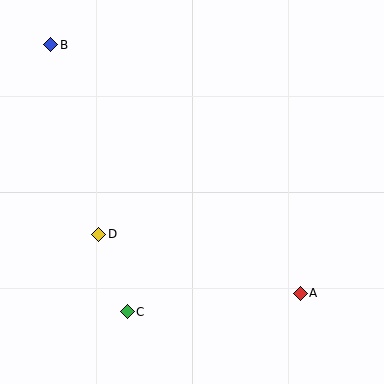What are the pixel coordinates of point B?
Point B is at (51, 45).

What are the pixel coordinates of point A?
Point A is at (300, 293).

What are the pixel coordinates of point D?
Point D is at (98, 234).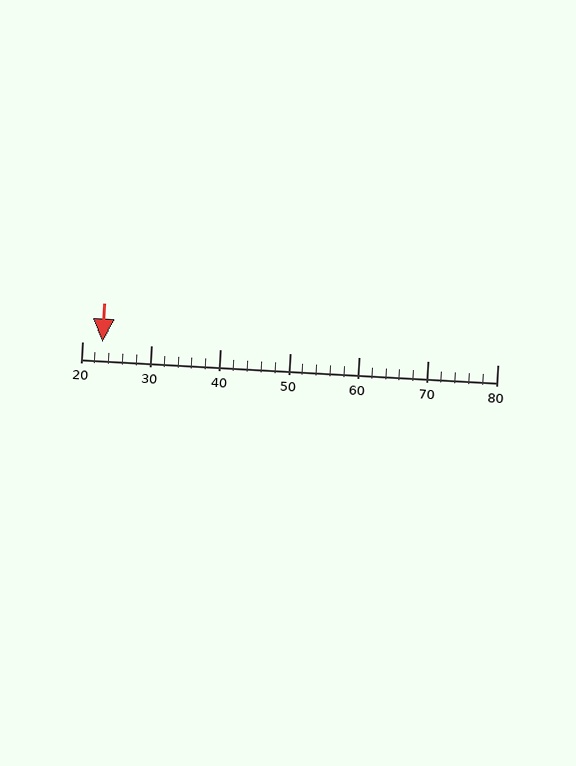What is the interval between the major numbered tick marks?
The major tick marks are spaced 10 units apart.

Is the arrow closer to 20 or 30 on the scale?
The arrow is closer to 20.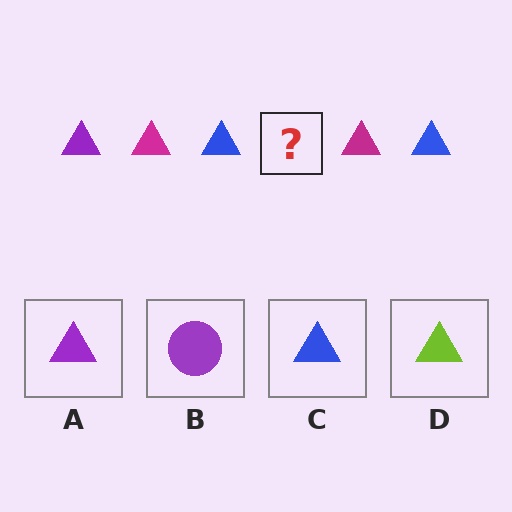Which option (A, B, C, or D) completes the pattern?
A.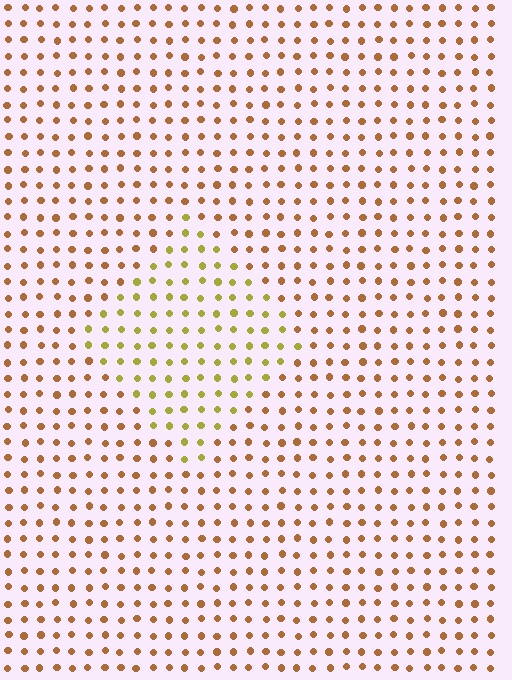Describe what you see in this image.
The image is filled with small brown elements in a uniform arrangement. A diamond-shaped region is visible where the elements are tinted to a slightly different hue, forming a subtle color boundary.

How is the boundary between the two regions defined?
The boundary is defined purely by a slight shift in hue (about 38 degrees). Spacing, size, and orientation are identical on both sides.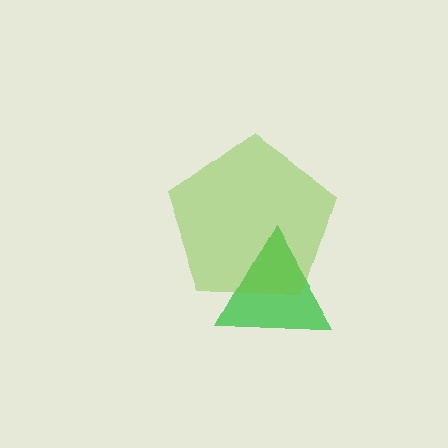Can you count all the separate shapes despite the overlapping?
Yes, there are 2 separate shapes.